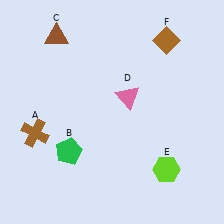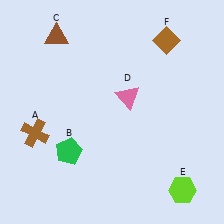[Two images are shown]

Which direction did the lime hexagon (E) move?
The lime hexagon (E) moved down.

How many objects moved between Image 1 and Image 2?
1 object moved between the two images.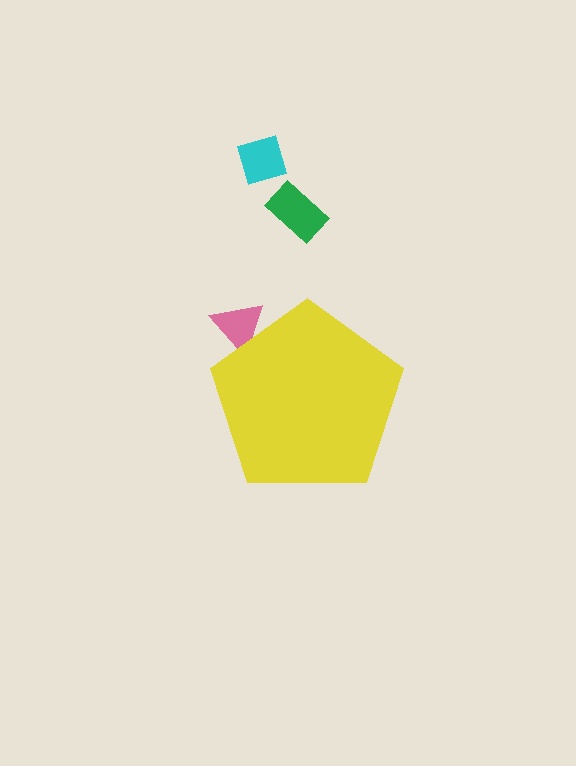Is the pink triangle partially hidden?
Yes, the pink triangle is partially hidden behind the yellow pentagon.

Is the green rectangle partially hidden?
No, the green rectangle is fully visible.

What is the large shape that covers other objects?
A yellow pentagon.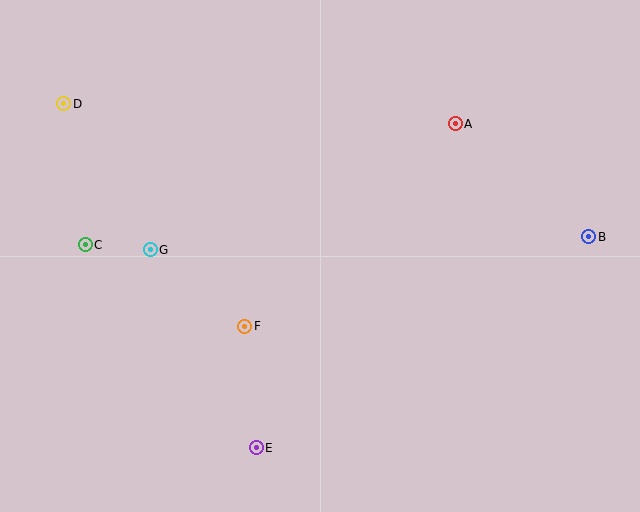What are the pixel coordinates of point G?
Point G is at (150, 250).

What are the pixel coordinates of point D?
Point D is at (64, 104).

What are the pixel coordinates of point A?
Point A is at (455, 124).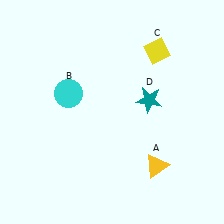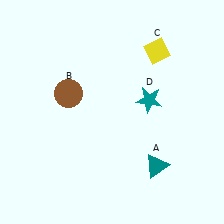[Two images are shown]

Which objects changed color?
A changed from yellow to teal. B changed from cyan to brown.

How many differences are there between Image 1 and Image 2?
There are 2 differences between the two images.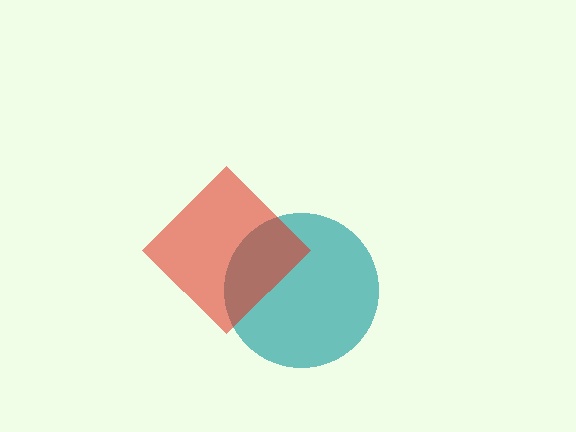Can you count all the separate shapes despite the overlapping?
Yes, there are 2 separate shapes.